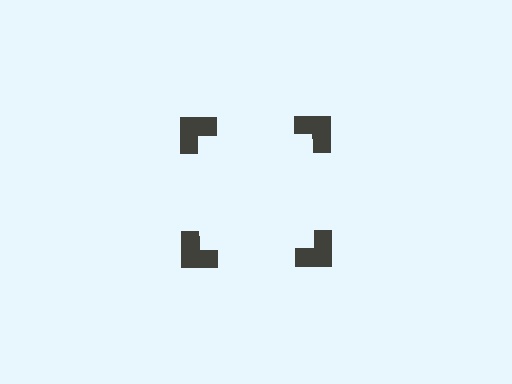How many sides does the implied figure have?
4 sides.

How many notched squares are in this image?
There are 4 — one at each vertex of the illusory square.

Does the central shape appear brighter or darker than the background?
It typically appears slightly brighter than the background, even though no actual brightness change is drawn.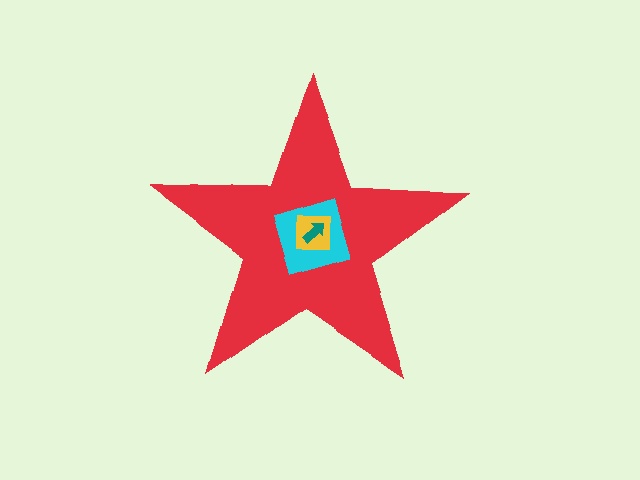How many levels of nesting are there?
4.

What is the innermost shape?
The teal arrow.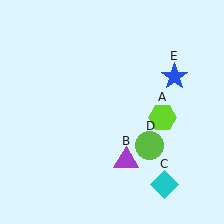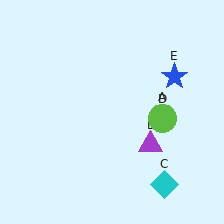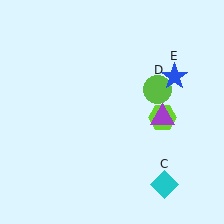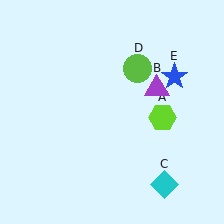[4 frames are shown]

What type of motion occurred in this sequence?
The purple triangle (object B), lime circle (object D) rotated counterclockwise around the center of the scene.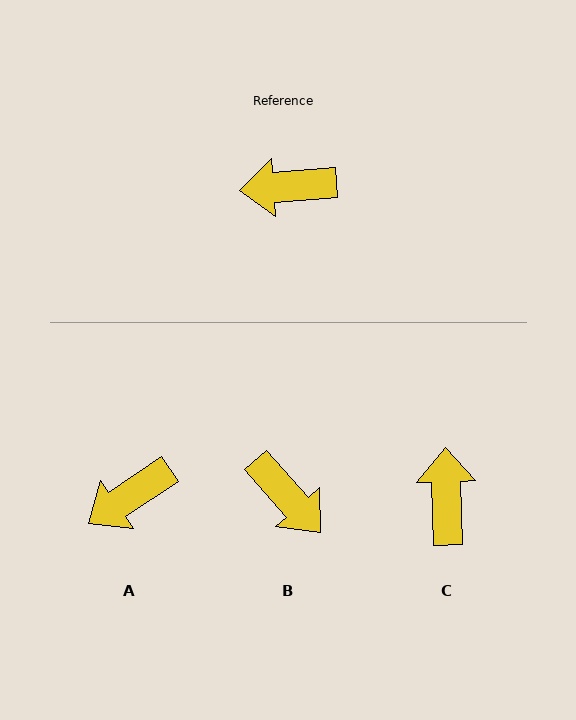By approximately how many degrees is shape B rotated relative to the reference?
Approximately 127 degrees counter-clockwise.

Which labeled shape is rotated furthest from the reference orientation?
B, about 127 degrees away.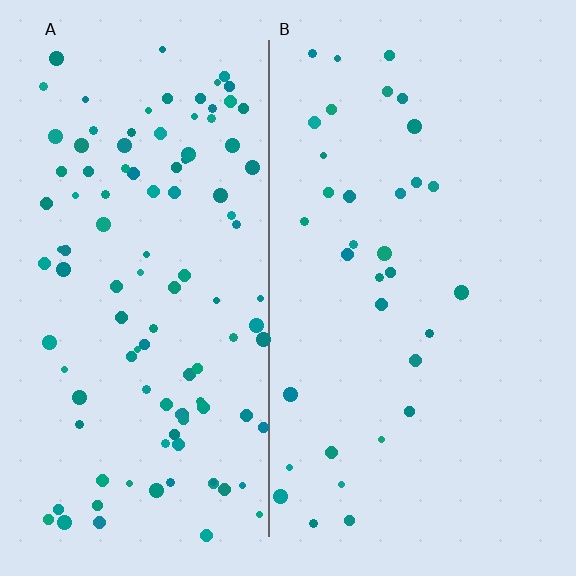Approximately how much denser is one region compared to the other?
Approximately 3.3× — region A over region B.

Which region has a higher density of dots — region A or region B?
A (the left).